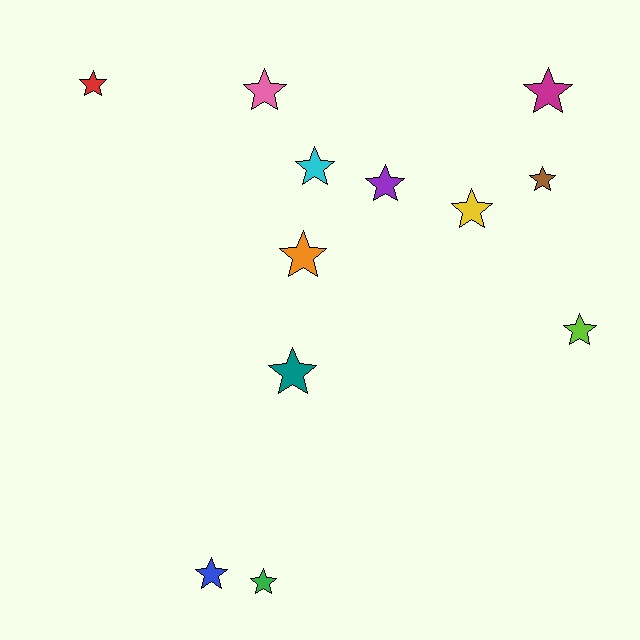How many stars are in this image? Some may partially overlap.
There are 12 stars.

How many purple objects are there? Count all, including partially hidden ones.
There is 1 purple object.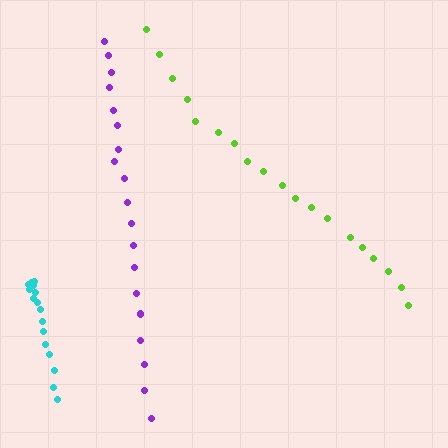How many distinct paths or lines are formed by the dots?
There are 3 distinct paths.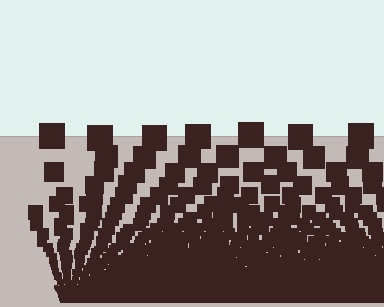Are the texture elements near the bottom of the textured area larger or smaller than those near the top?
Smaller. The gradient is inverted — elements near the bottom are smaller and denser.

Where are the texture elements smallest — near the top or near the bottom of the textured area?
Near the bottom.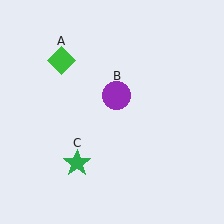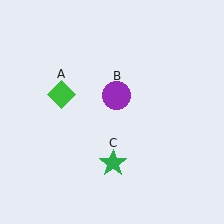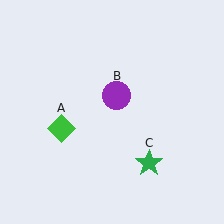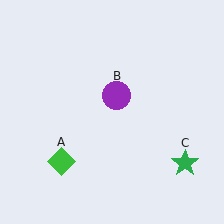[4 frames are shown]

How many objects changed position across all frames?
2 objects changed position: green diamond (object A), green star (object C).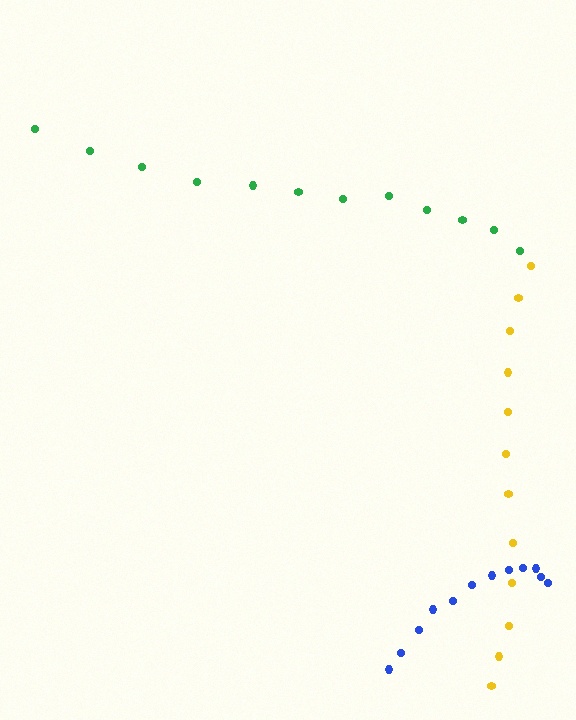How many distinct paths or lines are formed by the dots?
There are 3 distinct paths.